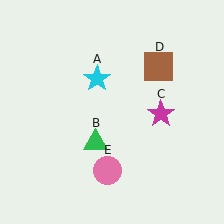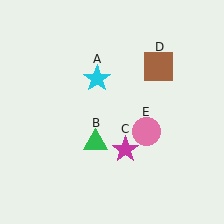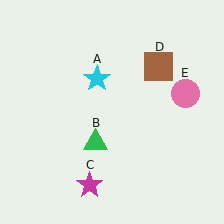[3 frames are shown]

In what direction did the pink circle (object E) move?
The pink circle (object E) moved up and to the right.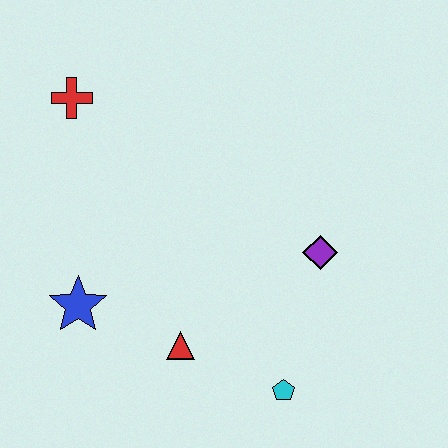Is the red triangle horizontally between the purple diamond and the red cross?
Yes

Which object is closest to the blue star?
The red triangle is closest to the blue star.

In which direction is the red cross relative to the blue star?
The red cross is above the blue star.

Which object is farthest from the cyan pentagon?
The red cross is farthest from the cyan pentagon.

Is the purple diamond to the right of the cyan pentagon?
Yes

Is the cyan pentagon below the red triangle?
Yes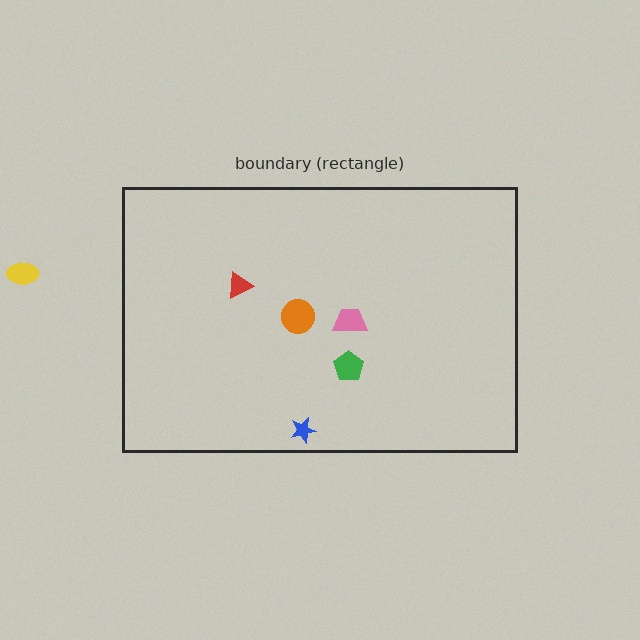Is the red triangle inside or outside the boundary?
Inside.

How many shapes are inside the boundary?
5 inside, 1 outside.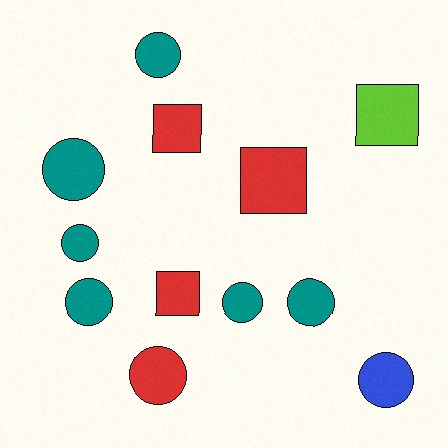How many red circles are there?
There is 1 red circle.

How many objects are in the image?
There are 12 objects.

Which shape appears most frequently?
Circle, with 8 objects.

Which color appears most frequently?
Teal, with 6 objects.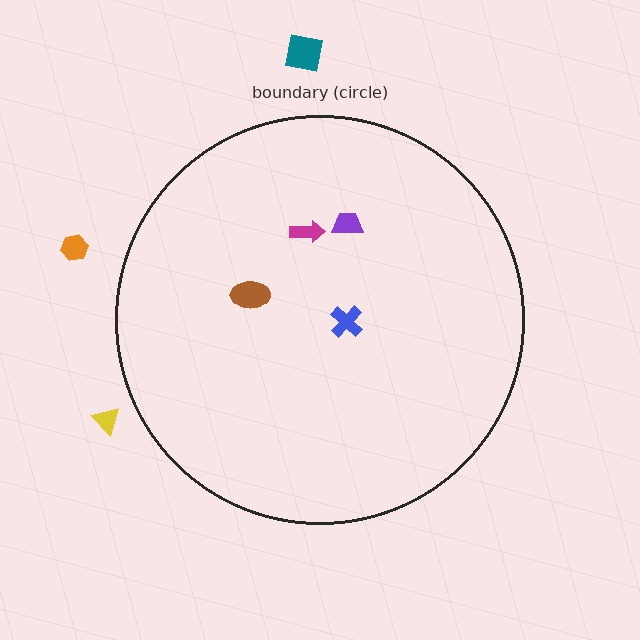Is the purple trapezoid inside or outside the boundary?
Inside.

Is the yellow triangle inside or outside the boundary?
Outside.